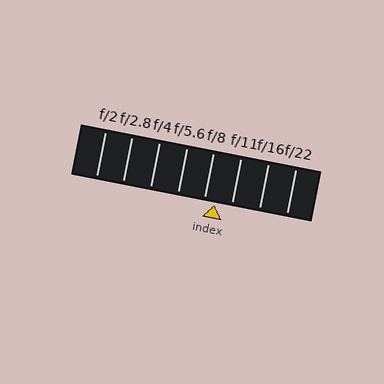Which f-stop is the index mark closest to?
The index mark is closest to f/8.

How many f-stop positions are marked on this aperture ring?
There are 8 f-stop positions marked.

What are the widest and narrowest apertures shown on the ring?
The widest aperture shown is f/2 and the narrowest is f/22.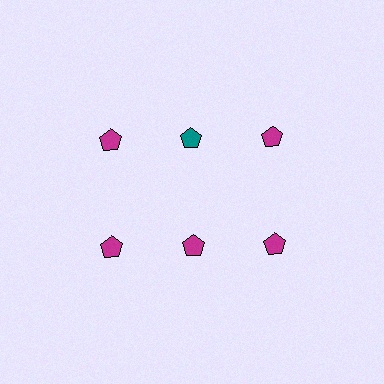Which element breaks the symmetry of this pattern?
The teal pentagon in the top row, second from left column breaks the symmetry. All other shapes are magenta pentagons.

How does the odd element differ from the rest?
It has a different color: teal instead of magenta.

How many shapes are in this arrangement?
There are 6 shapes arranged in a grid pattern.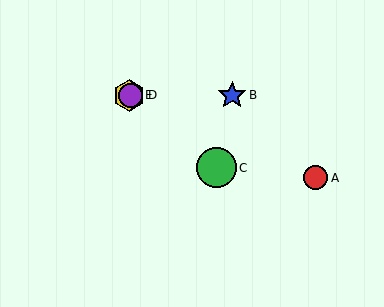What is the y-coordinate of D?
Object D is at y≈95.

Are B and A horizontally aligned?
No, B is at y≈95 and A is at y≈178.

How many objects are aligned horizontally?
3 objects (B, D, E) are aligned horizontally.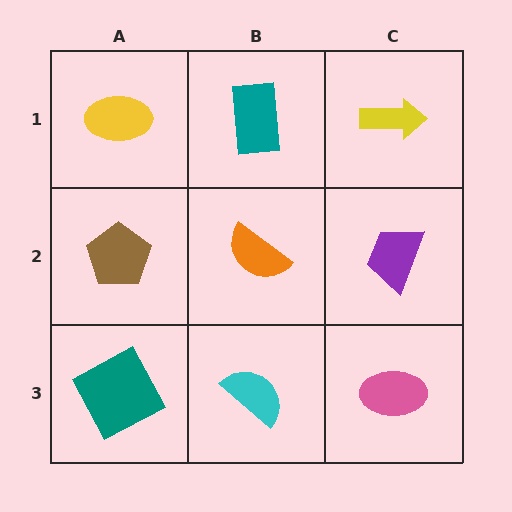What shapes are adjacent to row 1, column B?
An orange semicircle (row 2, column B), a yellow ellipse (row 1, column A), a yellow arrow (row 1, column C).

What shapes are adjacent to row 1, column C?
A purple trapezoid (row 2, column C), a teal rectangle (row 1, column B).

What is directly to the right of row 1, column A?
A teal rectangle.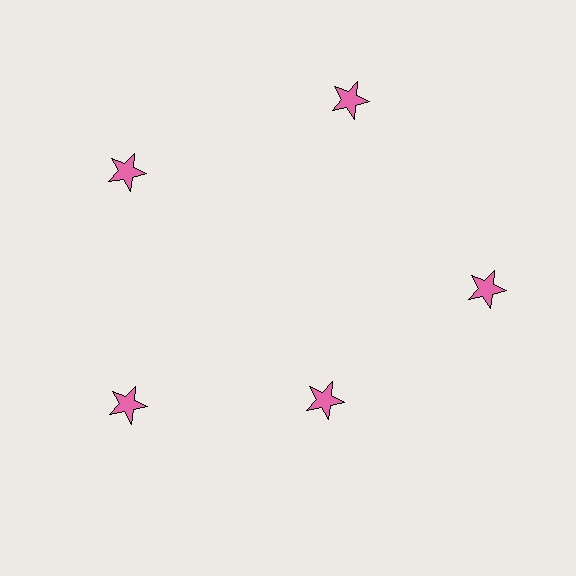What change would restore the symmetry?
The symmetry would be restored by moving it outward, back onto the ring so that all 5 stars sit at equal angles and equal distance from the center.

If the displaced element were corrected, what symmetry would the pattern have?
It would have 5-fold rotational symmetry — the pattern would map onto itself every 72 degrees.